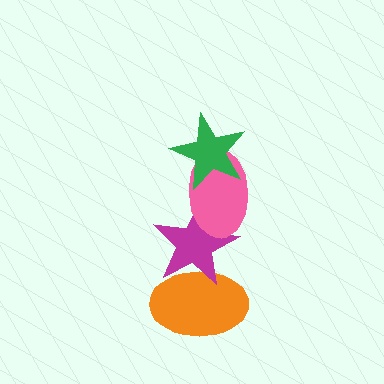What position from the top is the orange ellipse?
The orange ellipse is 4th from the top.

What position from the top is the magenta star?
The magenta star is 3rd from the top.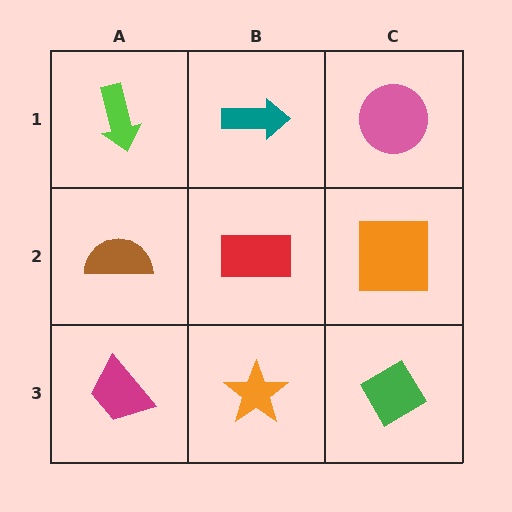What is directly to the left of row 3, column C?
An orange star.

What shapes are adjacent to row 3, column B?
A red rectangle (row 2, column B), a magenta trapezoid (row 3, column A), a green diamond (row 3, column C).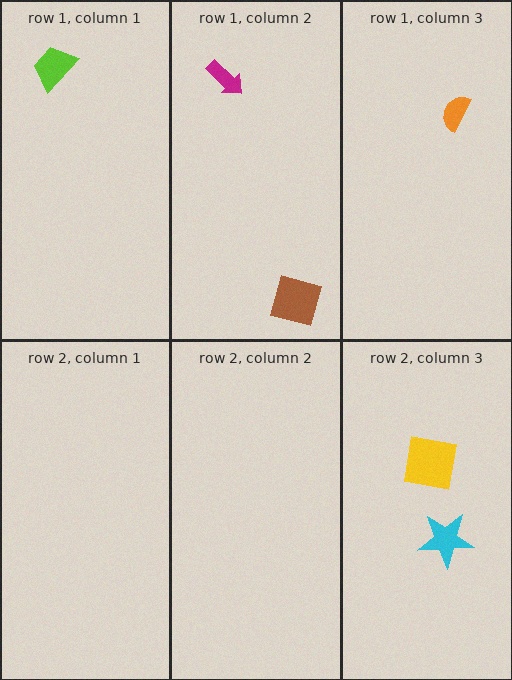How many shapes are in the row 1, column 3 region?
1.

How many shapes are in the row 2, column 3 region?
2.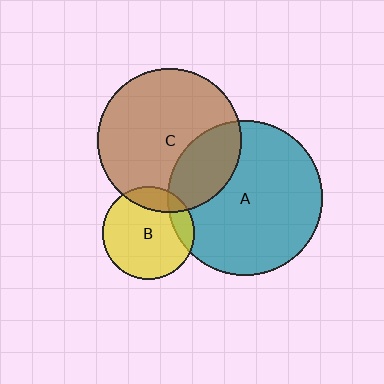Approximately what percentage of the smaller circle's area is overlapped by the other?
Approximately 15%.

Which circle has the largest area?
Circle A (teal).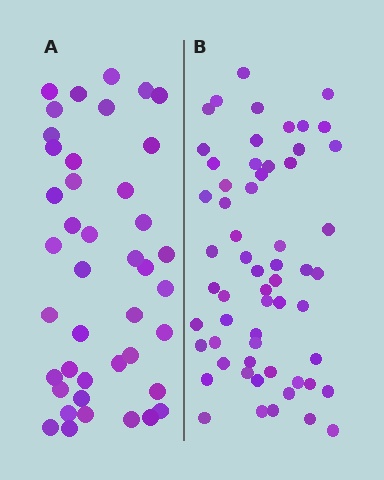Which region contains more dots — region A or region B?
Region B (the right region) has more dots.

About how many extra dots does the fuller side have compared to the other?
Region B has approximately 15 more dots than region A.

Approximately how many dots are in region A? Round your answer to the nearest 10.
About 40 dots. (The exact count is 42, which rounds to 40.)